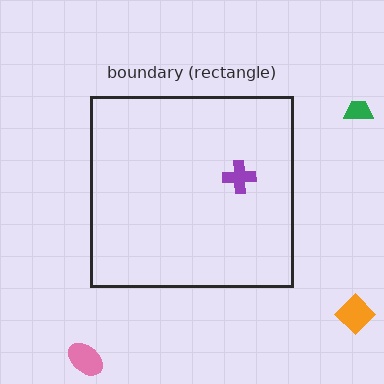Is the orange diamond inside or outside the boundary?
Outside.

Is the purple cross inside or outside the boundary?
Inside.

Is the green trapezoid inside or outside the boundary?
Outside.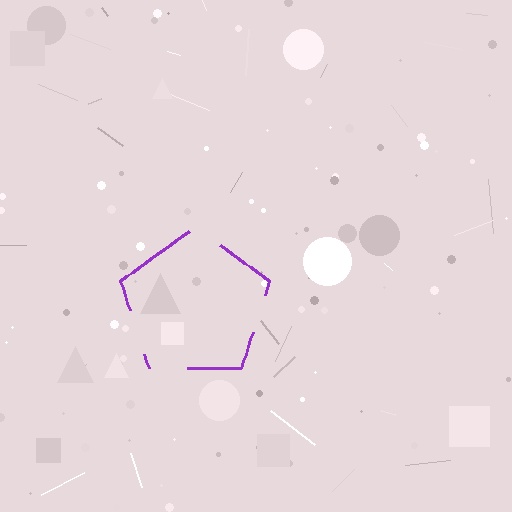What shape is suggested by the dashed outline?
The dashed outline suggests a pentagon.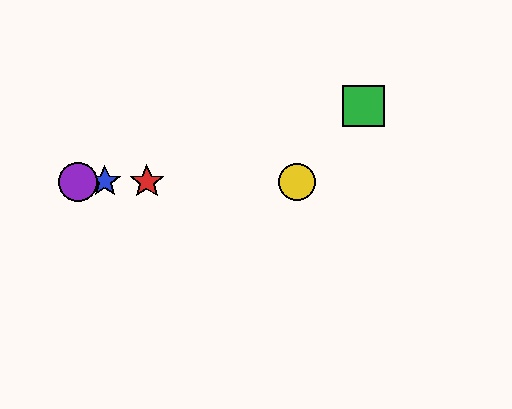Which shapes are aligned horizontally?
The red star, the blue star, the yellow circle, the purple circle are aligned horizontally.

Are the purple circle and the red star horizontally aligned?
Yes, both are at y≈182.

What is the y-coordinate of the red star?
The red star is at y≈182.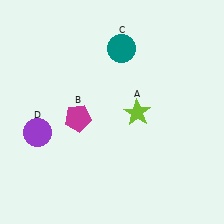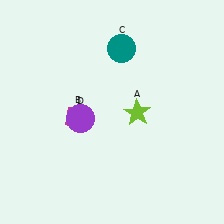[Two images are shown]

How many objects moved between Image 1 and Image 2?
1 object moved between the two images.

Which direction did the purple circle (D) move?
The purple circle (D) moved right.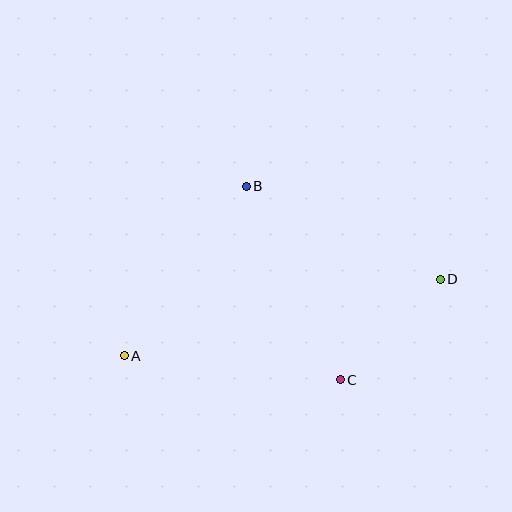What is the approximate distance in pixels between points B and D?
The distance between B and D is approximately 215 pixels.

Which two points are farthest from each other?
Points A and D are farthest from each other.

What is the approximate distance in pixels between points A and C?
The distance between A and C is approximately 217 pixels.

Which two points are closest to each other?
Points C and D are closest to each other.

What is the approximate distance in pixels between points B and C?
The distance between B and C is approximately 215 pixels.